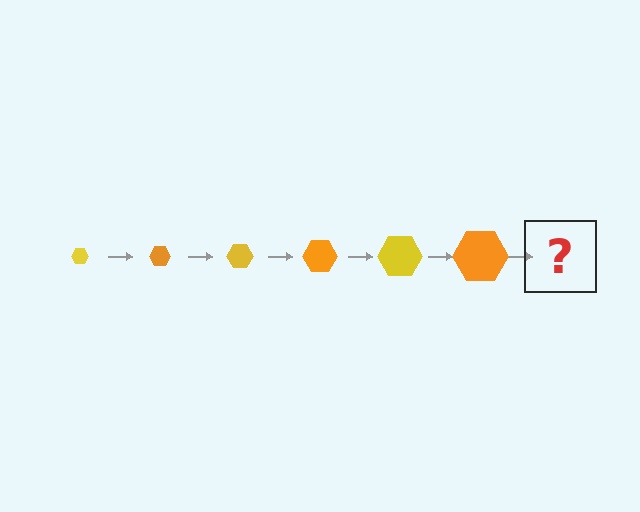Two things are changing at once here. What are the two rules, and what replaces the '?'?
The two rules are that the hexagon grows larger each step and the color cycles through yellow and orange. The '?' should be a yellow hexagon, larger than the previous one.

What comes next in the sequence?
The next element should be a yellow hexagon, larger than the previous one.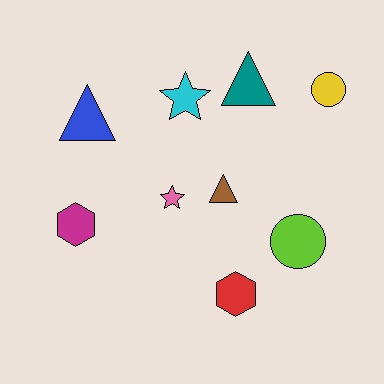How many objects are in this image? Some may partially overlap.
There are 9 objects.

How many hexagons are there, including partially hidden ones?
There are 2 hexagons.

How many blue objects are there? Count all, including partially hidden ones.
There is 1 blue object.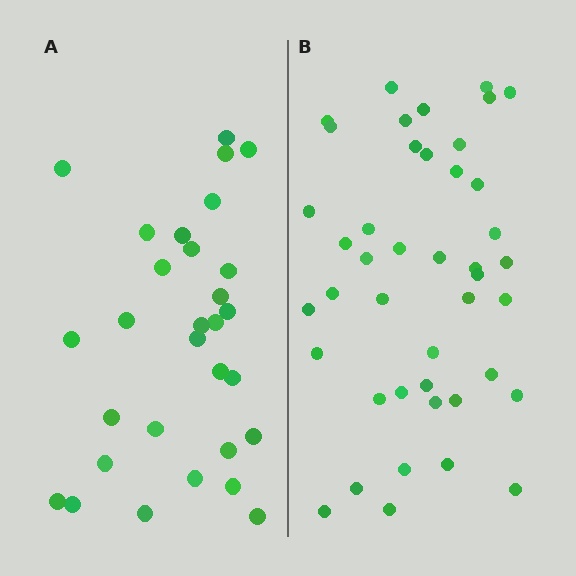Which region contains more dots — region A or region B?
Region B (the right region) has more dots.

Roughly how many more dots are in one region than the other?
Region B has approximately 15 more dots than region A.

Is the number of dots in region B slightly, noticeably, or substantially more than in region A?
Region B has noticeably more, but not dramatically so. The ratio is roughly 1.4 to 1.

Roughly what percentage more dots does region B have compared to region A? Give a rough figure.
About 45% more.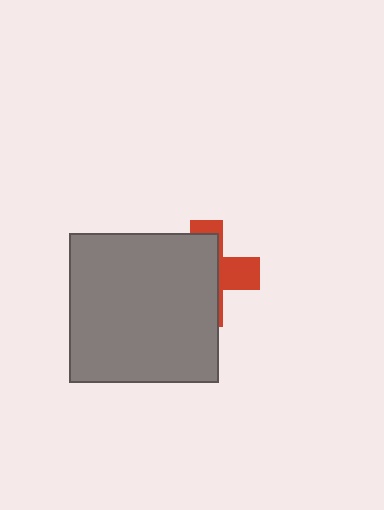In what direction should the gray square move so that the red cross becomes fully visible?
The gray square should move left. That is the shortest direction to clear the overlap and leave the red cross fully visible.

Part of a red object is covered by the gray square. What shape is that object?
It is a cross.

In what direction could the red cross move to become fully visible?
The red cross could move right. That would shift it out from behind the gray square entirely.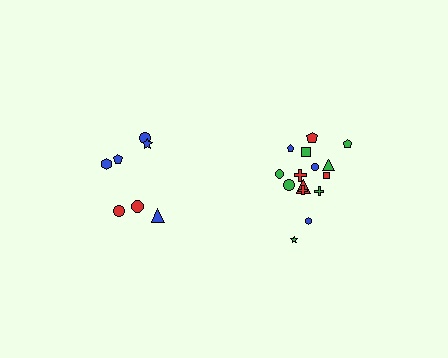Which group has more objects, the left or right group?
The right group.